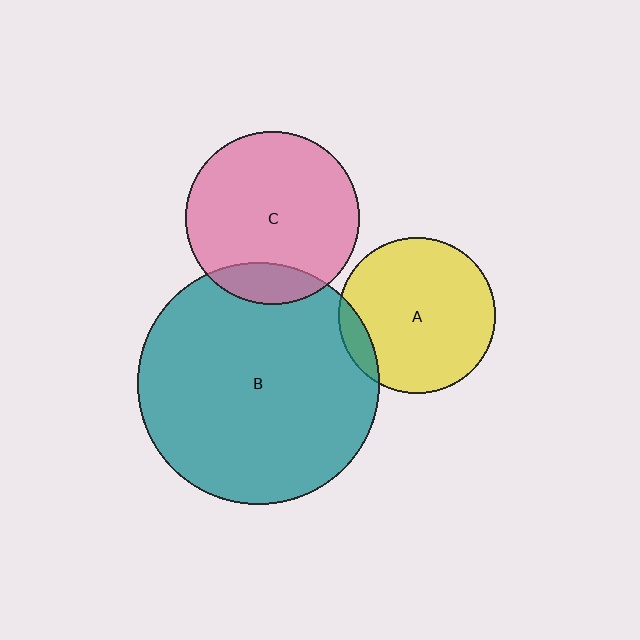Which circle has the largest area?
Circle B (teal).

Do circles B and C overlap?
Yes.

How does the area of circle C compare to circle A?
Approximately 1.2 times.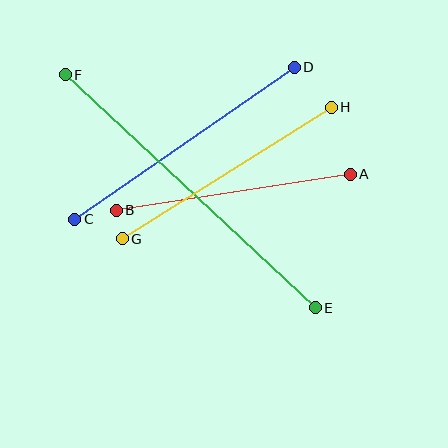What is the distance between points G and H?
The distance is approximately 247 pixels.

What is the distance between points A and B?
The distance is approximately 237 pixels.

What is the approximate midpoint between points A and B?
The midpoint is at approximately (233, 192) pixels.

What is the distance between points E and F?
The distance is approximately 342 pixels.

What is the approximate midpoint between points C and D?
The midpoint is at approximately (185, 143) pixels.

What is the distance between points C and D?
The distance is approximately 267 pixels.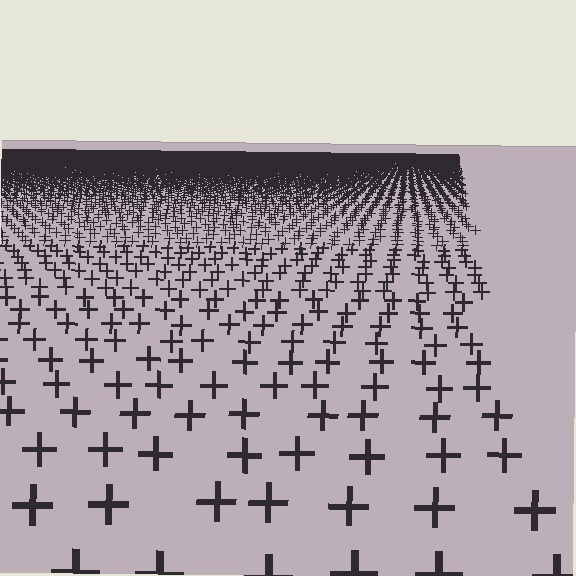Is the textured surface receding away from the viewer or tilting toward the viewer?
The surface is receding away from the viewer. Texture elements get smaller and denser toward the top.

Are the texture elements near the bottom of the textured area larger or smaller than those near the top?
Larger. Near the bottom, elements are closer to the viewer and appear at a bigger on-screen size.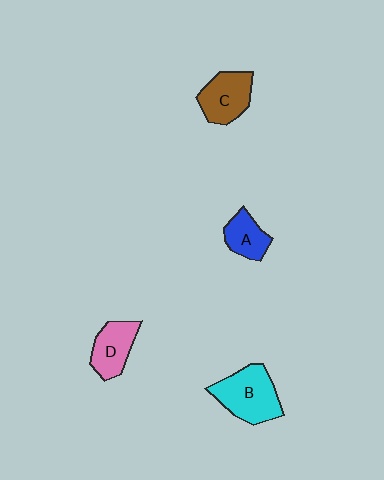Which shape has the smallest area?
Shape A (blue).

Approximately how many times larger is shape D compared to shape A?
Approximately 1.2 times.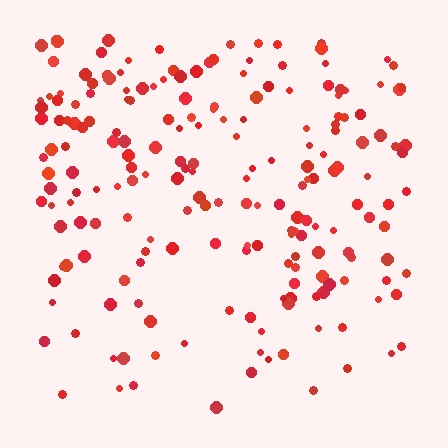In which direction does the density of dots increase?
From bottom to top, with the top side densest.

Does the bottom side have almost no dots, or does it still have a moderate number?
Still a moderate number, just noticeably fewer than the top.